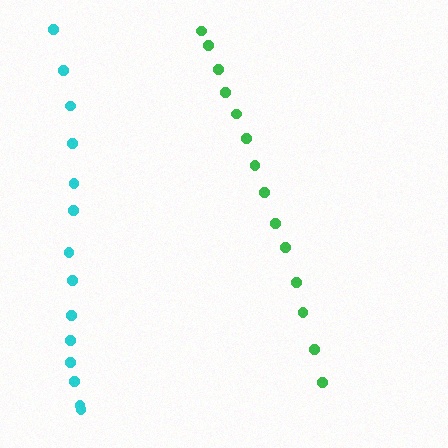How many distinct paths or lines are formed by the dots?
There are 2 distinct paths.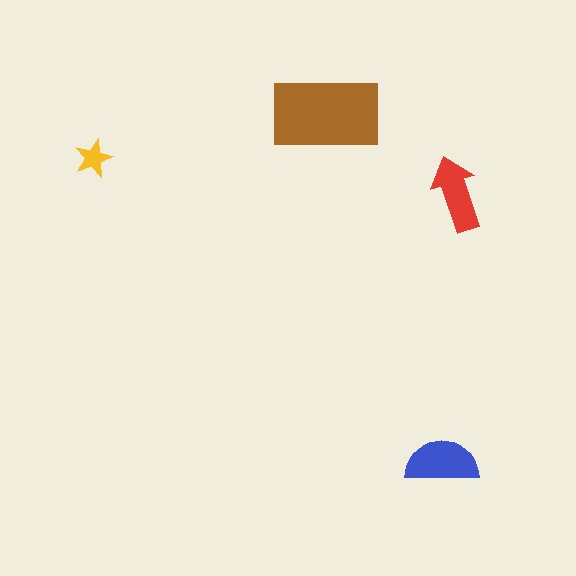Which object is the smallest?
The yellow star.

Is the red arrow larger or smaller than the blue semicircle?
Smaller.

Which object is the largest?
The brown rectangle.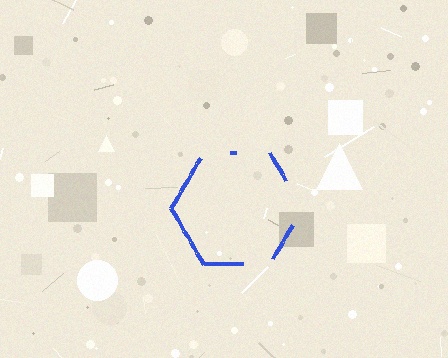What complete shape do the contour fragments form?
The contour fragments form a hexagon.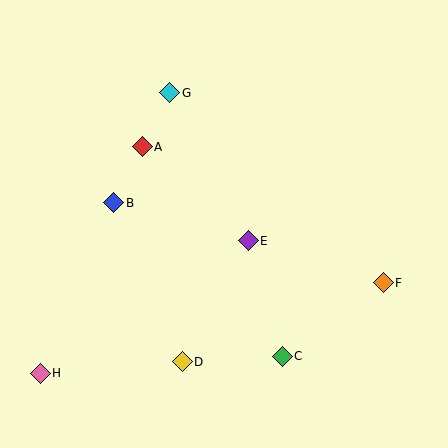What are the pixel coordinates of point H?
Point H is at (40, 373).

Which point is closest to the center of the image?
Point E at (248, 241) is closest to the center.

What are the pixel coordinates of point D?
Point D is at (182, 362).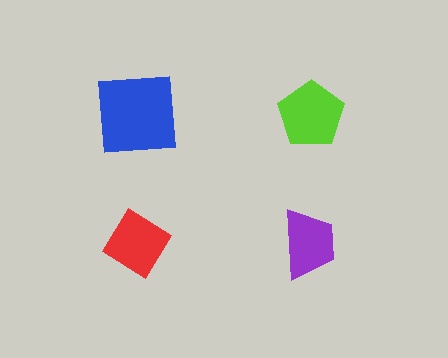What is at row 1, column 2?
A lime pentagon.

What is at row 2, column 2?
A purple trapezoid.